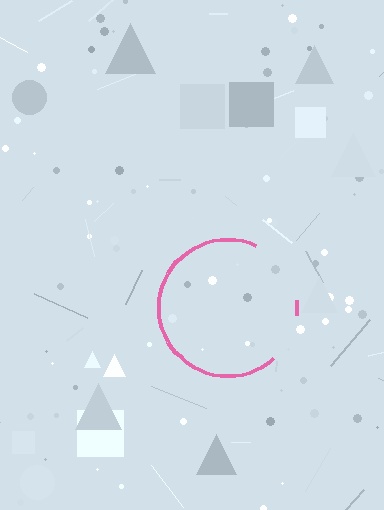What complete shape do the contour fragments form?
The contour fragments form a circle.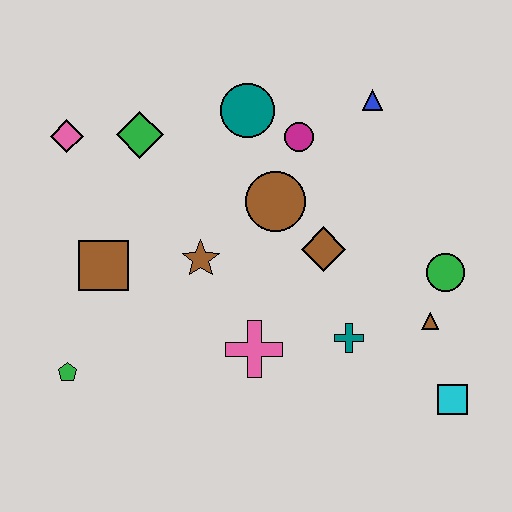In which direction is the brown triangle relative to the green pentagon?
The brown triangle is to the right of the green pentagon.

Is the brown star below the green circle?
No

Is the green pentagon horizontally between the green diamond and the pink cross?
No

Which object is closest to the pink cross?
The teal cross is closest to the pink cross.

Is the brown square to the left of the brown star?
Yes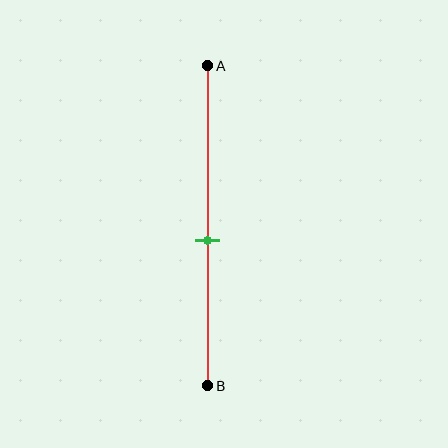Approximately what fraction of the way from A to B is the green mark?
The green mark is approximately 55% of the way from A to B.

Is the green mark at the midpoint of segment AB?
No, the mark is at about 55% from A, not at the 50% midpoint.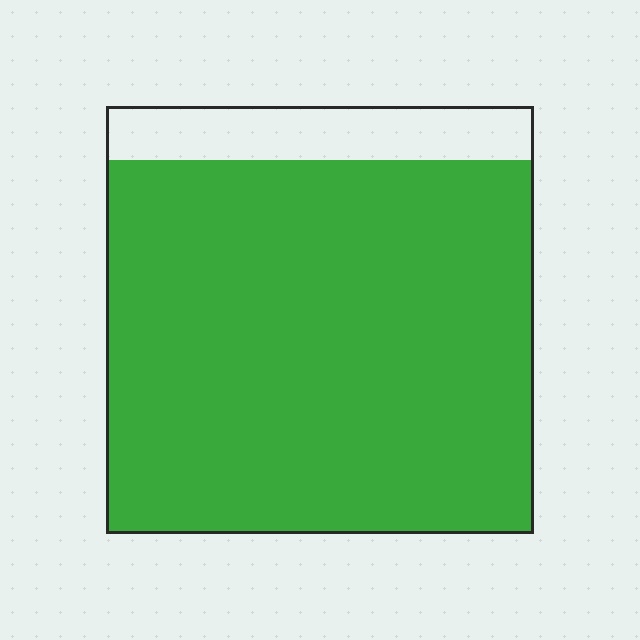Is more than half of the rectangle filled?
Yes.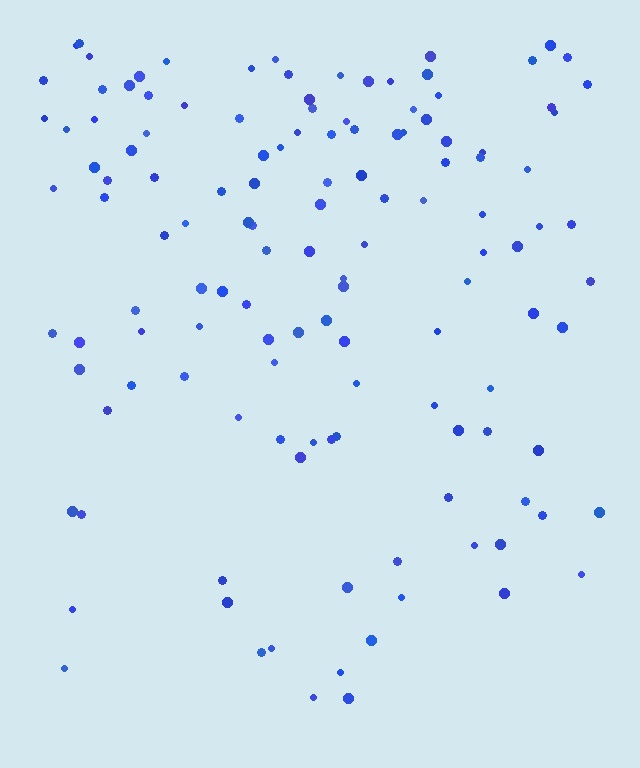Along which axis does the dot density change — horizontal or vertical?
Vertical.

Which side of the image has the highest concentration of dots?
The top.